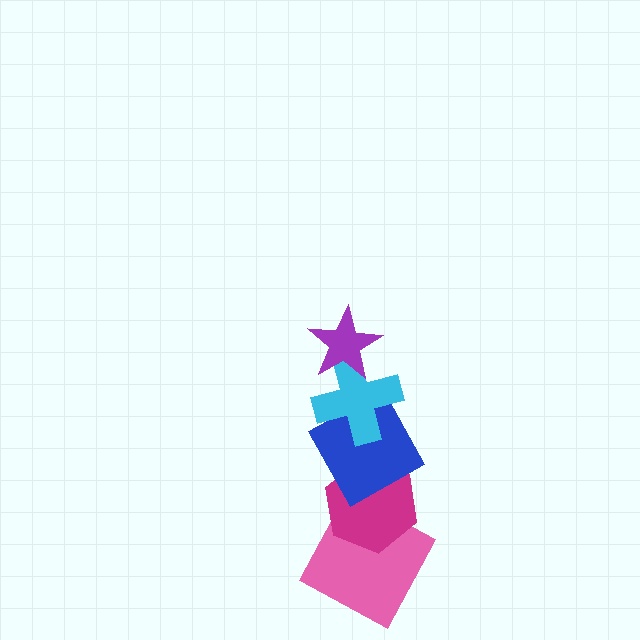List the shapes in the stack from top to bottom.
From top to bottom: the purple star, the cyan cross, the blue square, the magenta hexagon, the pink square.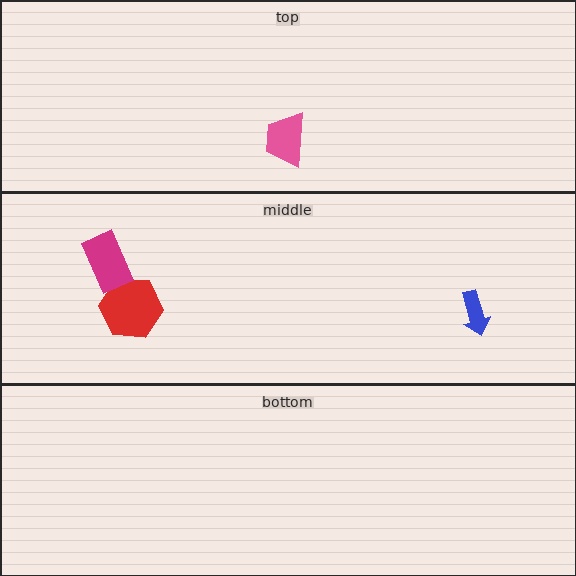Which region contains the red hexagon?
The middle region.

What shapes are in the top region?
The pink trapezoid.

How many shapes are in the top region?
1.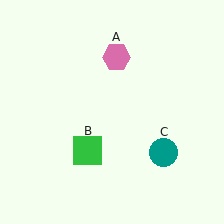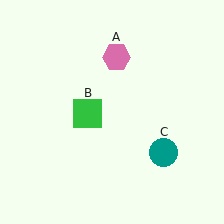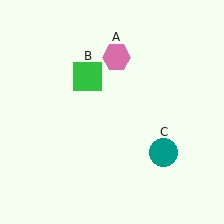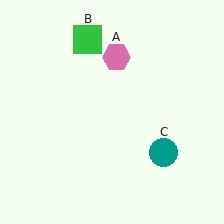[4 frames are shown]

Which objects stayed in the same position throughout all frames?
Pink hexagon (object A) and teal circle (object C) remained stationary.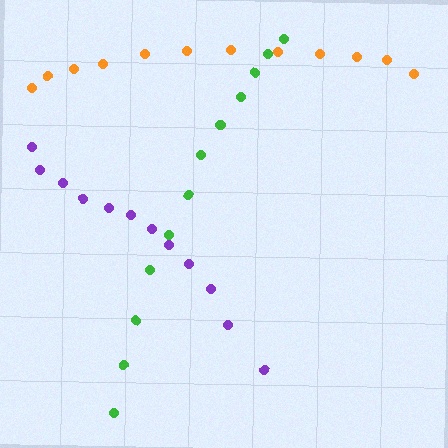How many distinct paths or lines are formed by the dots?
There are 3 distinct paths.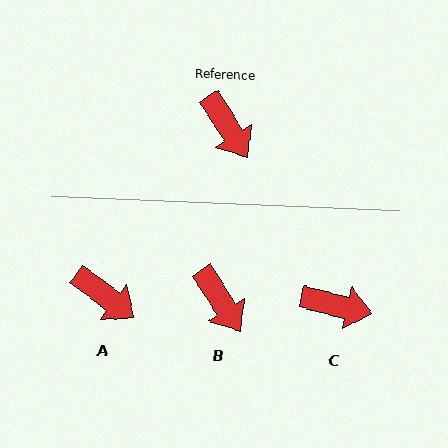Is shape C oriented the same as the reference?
No, it is off by about 44 degrees.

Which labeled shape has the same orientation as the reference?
B.